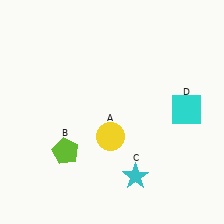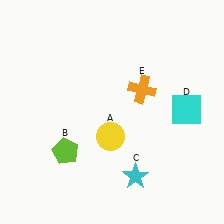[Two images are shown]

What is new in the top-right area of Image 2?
An orange cross (E) was added in the top-right area of Image 2.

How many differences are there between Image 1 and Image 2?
There is 1 difference between the two images.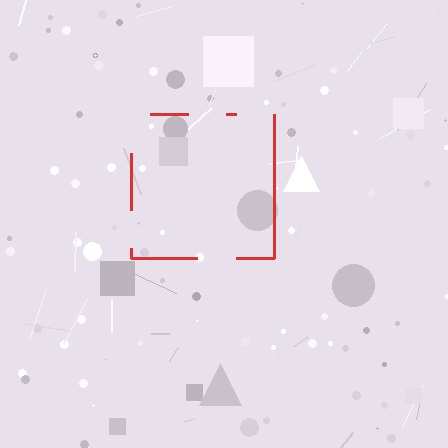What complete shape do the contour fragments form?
The contour fragments form a square.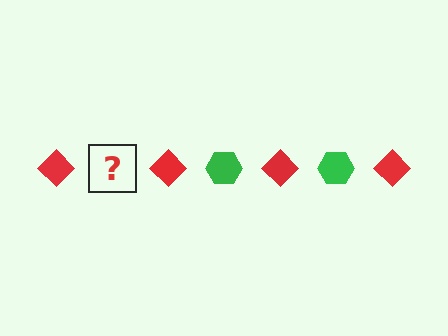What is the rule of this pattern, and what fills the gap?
The rule is that the pattern alternates between red diamond and green hexagon. The gap should be filled with a green hexagon.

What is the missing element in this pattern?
The missing element is a green hexagon.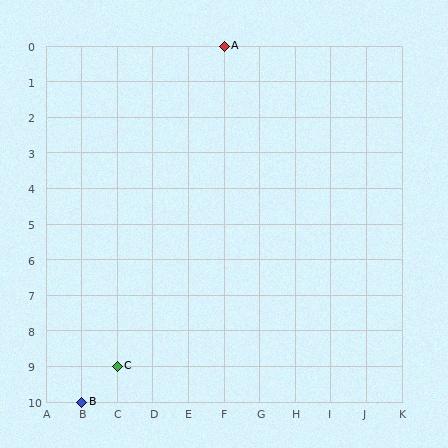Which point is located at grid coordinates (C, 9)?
Point C is at (C, 9).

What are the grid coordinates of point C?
Point C is at grid coordinates (C, 9).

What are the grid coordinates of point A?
Point A is at grid coordinates (F, 0).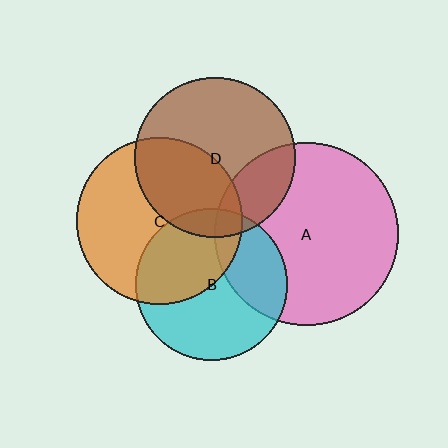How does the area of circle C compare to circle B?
Approximately 1.2 times.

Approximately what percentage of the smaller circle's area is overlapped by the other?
Approximately 10%.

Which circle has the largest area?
Circle A (pink).